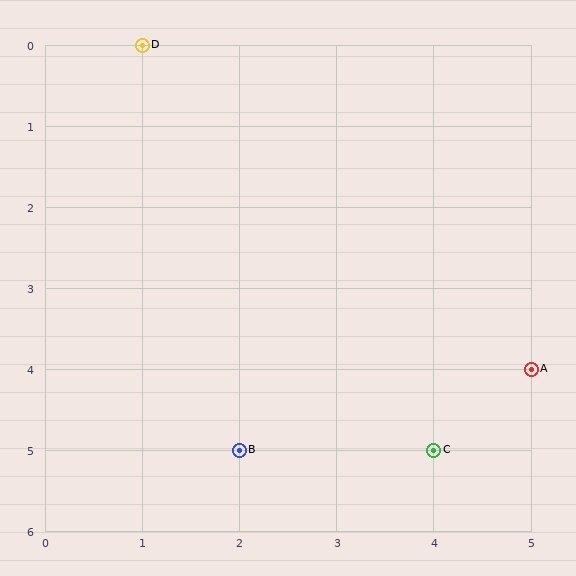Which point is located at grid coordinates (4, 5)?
Point C is at (4, 5).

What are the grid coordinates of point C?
Point C is at grid coordinates (4, 5).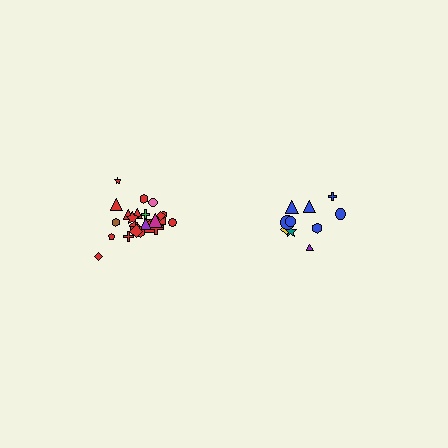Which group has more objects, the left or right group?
The left group.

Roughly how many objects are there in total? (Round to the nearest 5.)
Roughly 35 objects in total.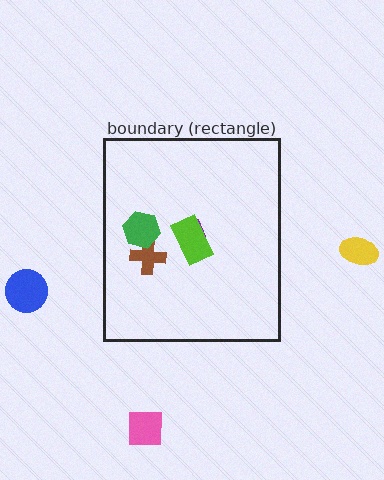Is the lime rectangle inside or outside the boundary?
Inside.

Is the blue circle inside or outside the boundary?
Outside.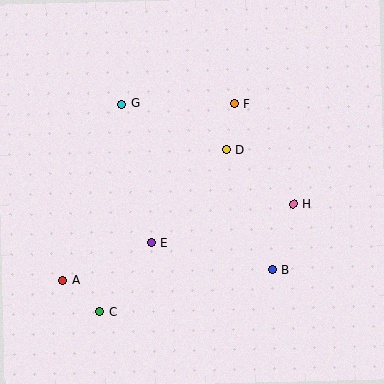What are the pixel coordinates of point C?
Point C is at (99, 312).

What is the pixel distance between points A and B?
The distance between A and B is 209 pixels.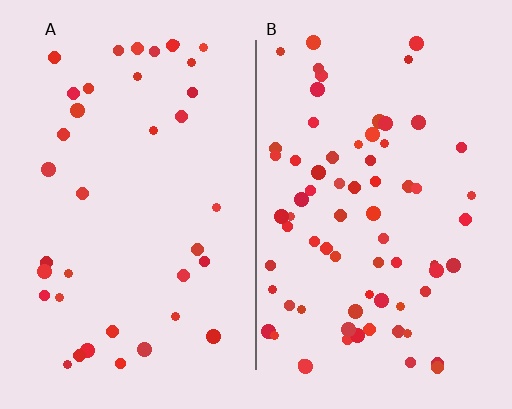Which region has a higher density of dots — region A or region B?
B (the right).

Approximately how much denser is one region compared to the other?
Approximately 1.8× — region B over region A.